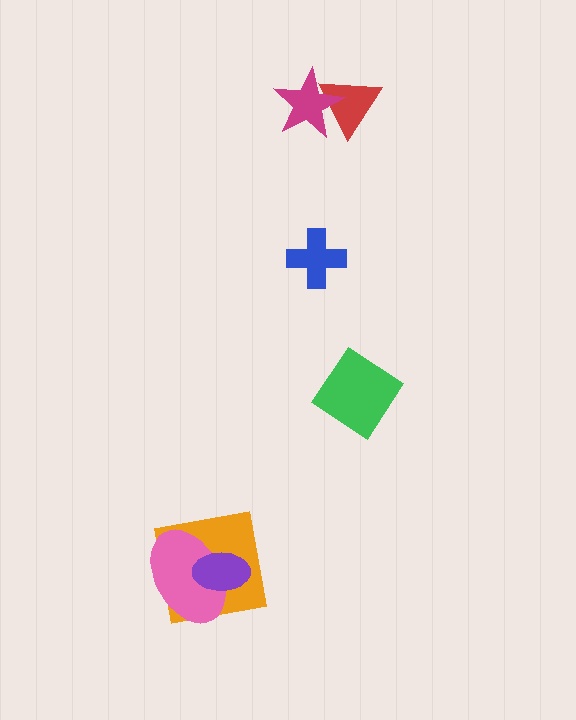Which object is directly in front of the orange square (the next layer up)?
The pink ellipse is directly in front of the orange square.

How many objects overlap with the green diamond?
0 objects overlap with the green diamond.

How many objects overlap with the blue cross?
0 objects overlap with the blue cross.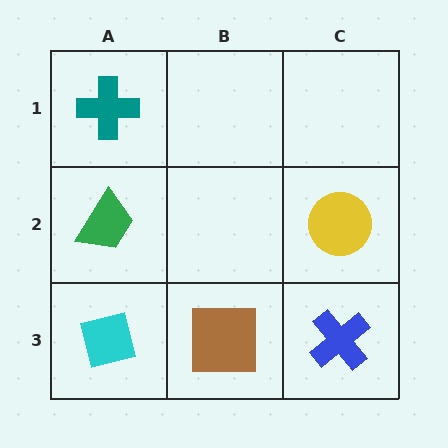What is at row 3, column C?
A blue cross.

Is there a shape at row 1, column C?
No, that cell is empty.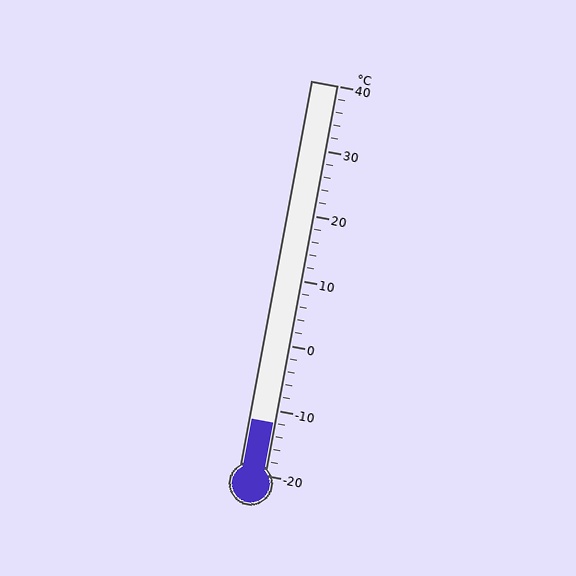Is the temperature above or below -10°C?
The temperature is below -10°C.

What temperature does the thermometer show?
The thermometer shows approximately -12°C.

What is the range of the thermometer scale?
The thermometer scale ranges from -20°C to 40°C.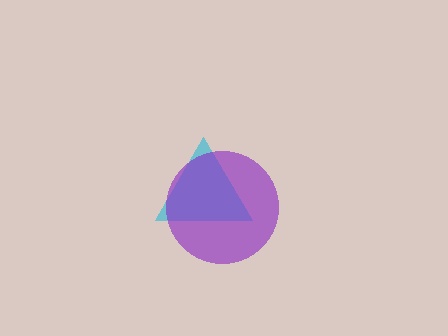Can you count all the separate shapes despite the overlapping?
Yes, there are 2 separate shapes.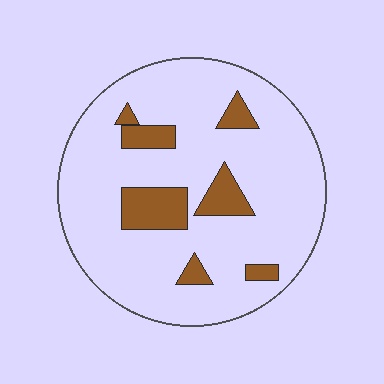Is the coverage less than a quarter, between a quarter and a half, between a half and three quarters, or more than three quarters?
Less than a quarter.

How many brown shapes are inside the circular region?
7.